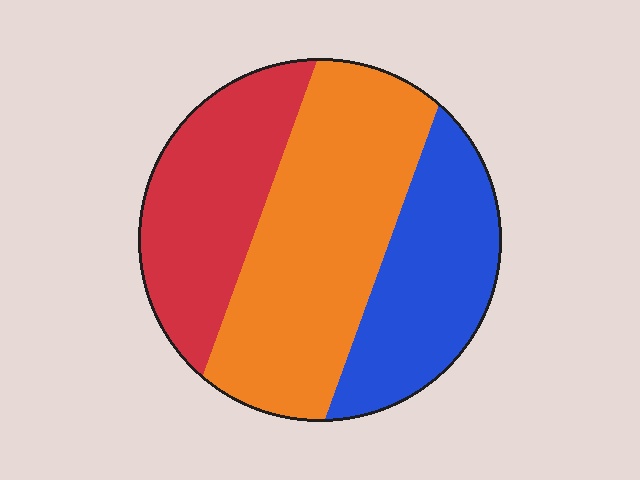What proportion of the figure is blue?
Blue takes up about one quarter (1/4) of the figure.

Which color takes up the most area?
Orange, at roughly 45%.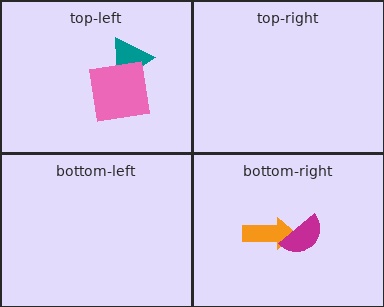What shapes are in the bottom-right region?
The orange arrow, the magenta semicircle.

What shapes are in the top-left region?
The teal triangle, the pink square.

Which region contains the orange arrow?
The bottom-right region.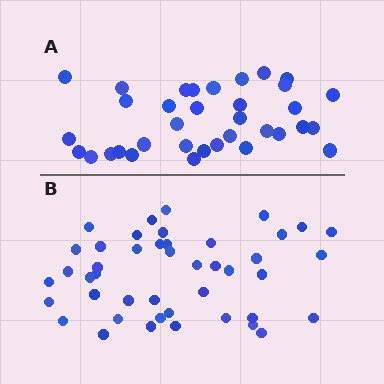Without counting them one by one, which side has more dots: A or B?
Region B (the bottom region) has more dots.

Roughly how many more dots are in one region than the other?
Region B has roughly 8 or so more dots than region A.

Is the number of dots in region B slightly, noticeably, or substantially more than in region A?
Region B has noticeably more, but not dramatically so. The ratio is roughly 1.3 to 1.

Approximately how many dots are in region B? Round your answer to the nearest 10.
About 40 dots. (The exact count is 44, which rounds to 40.)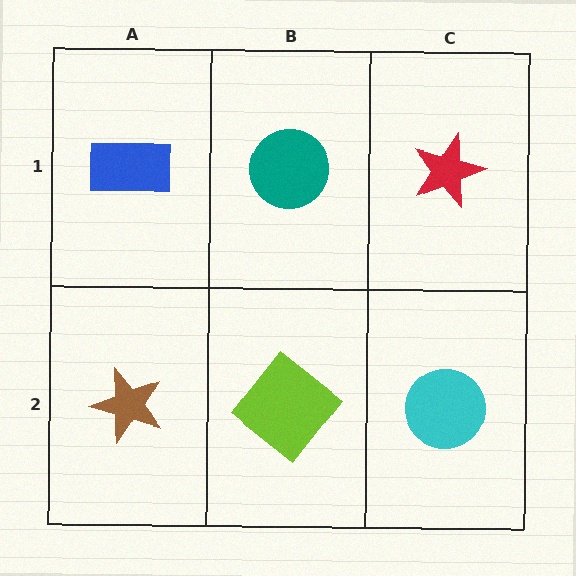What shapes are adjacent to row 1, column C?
A cyan circle (row 2, column C), a teal circle (row 1, column B).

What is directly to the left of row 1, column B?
A blue rectangle.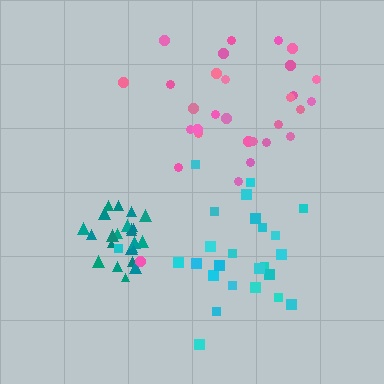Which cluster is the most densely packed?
Teal.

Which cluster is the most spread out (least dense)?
Pink.